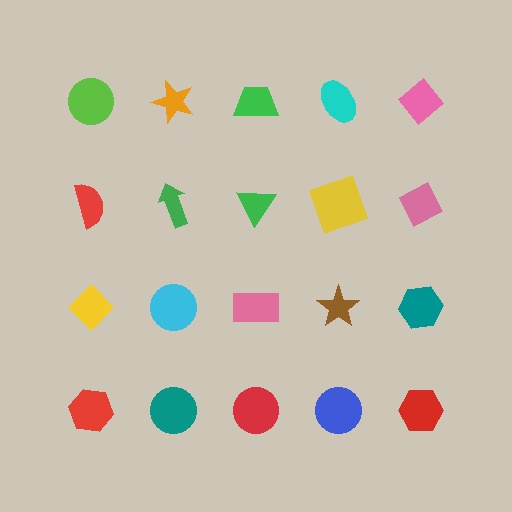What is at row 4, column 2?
A teal circle.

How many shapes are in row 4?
5 shapes.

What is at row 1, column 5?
A pink diamond.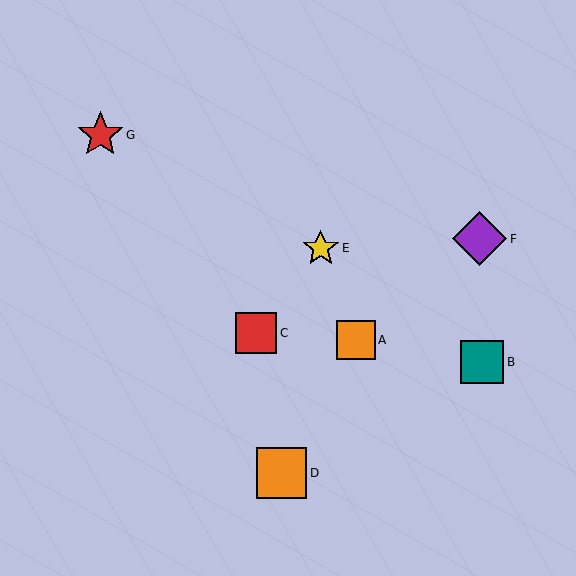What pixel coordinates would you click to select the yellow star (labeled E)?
Click at (321, 248) to select the yellow star E.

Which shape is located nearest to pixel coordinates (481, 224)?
The purple diamond (labeled F) at (479, 239) is nearest to that location.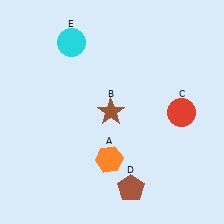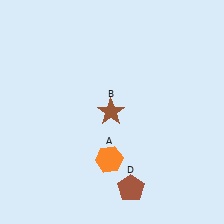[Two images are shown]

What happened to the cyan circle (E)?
The cyan circle (E) was removed in Image 2. It was in the top-left area of Image 1.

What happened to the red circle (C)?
The red circle (C) was removed in Image 2. It was in the bottom-right area of Image 1.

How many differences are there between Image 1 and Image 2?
There are 2 differences between the two images.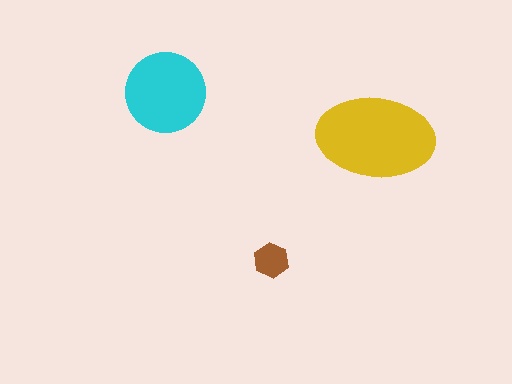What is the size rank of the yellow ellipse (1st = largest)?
1st.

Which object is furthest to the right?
The yellow ellipse is rightmost.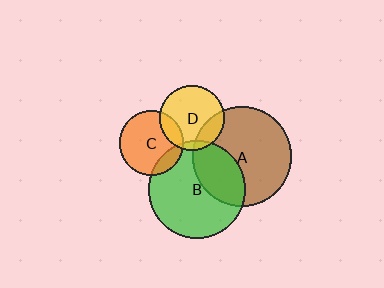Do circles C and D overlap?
Yes.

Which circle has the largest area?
Circle A (brown).